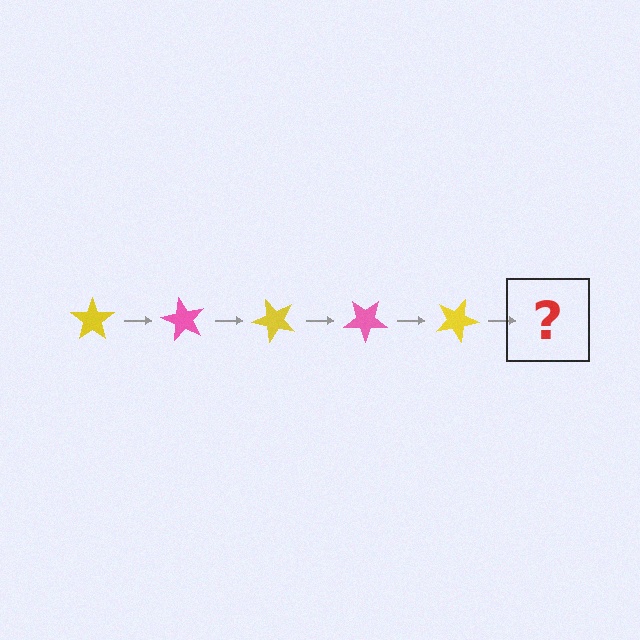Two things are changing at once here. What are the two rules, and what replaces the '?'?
The two rules are that it rotates 60 degrees each step and the color cycles through yellow and pink. The '?' should be a pink star, rotated 300 degrees from the start.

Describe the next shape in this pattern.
It should be a pink star, rotated 300 degrees from the start.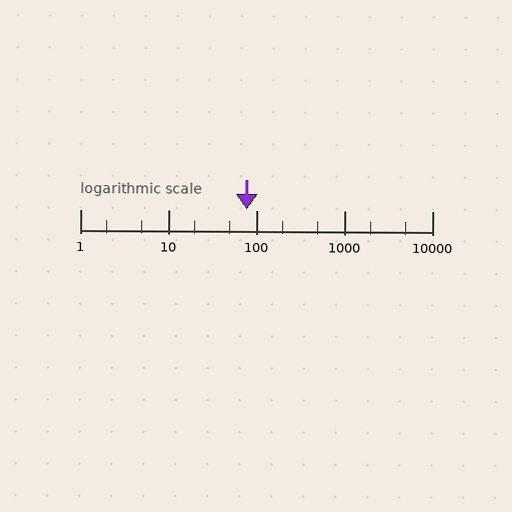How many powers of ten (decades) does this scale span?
The scale spans 4 decades, from 1 to 10000.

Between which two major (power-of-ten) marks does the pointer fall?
The pointer is between 10 and 100.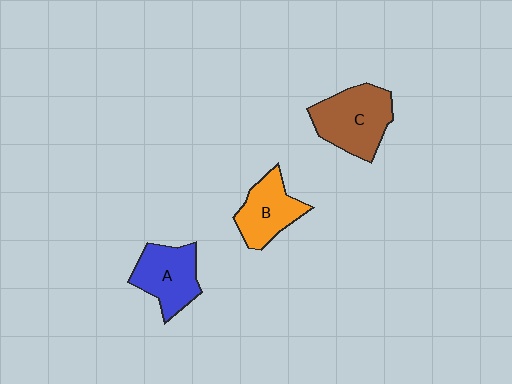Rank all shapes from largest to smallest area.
From largest to smallest: C (brown), A (blue), B (orange).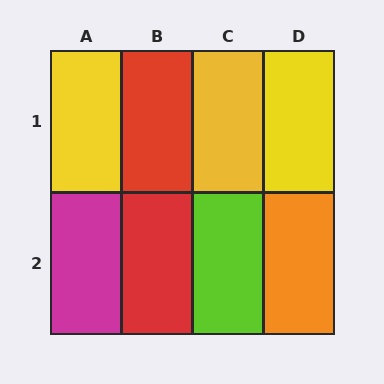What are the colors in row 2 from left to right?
Magenta, red, lime, orange.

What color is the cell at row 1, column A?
Yellow.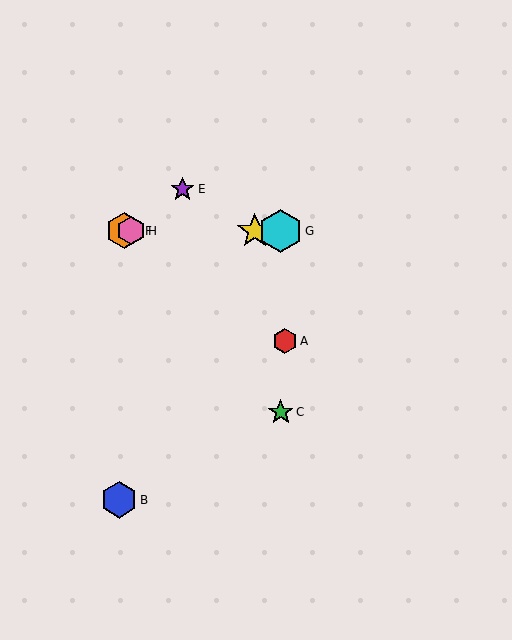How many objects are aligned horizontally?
4 objects (D, F, G, H) are aligned horizontally.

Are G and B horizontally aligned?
No, G is at y≈231 and B is at y≈500.